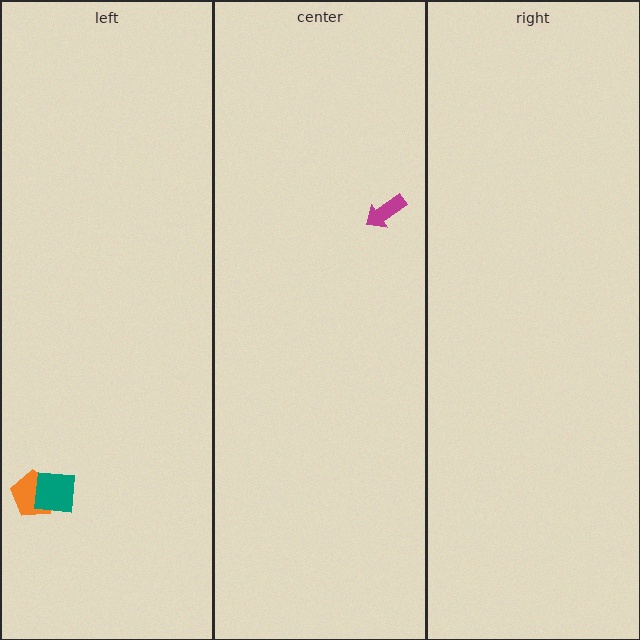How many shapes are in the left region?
2.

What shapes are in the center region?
The magenta arrow.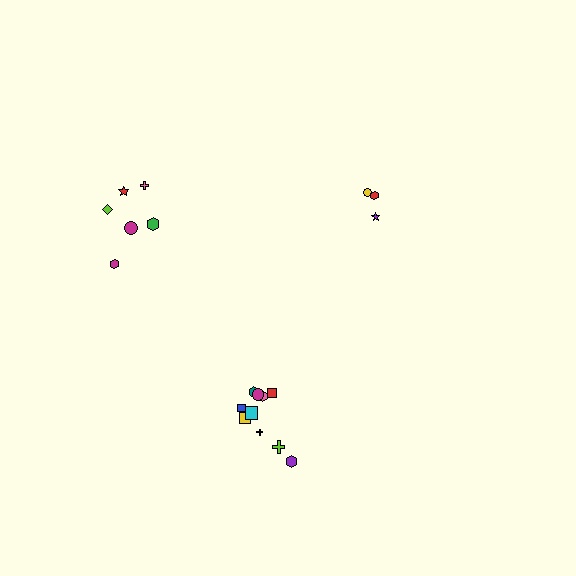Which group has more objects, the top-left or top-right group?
The top-left group.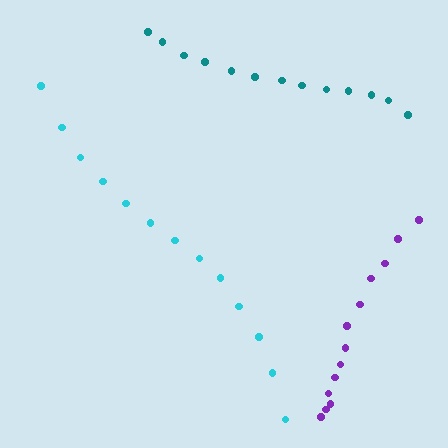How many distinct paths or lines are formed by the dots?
There are 3 distinct paths.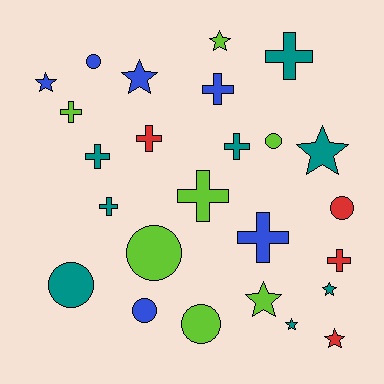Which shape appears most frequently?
Cross, with 10 objects.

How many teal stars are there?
There are 3 teal stars.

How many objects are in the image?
There are 25 objects.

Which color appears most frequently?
Teal, with 8 objects.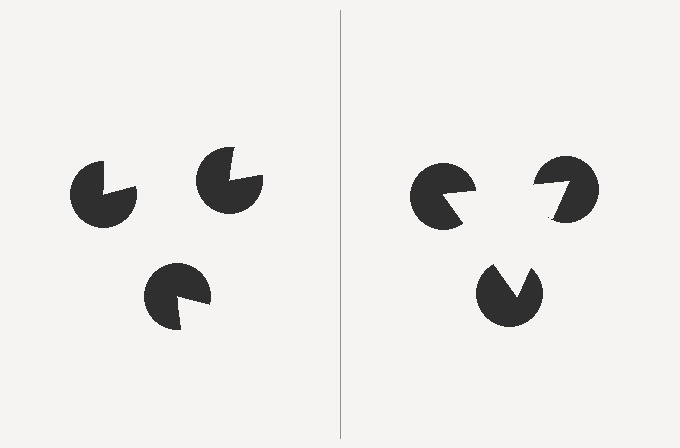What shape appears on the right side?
An illusory triangle.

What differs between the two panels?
The pac-man discs are positioned identically on both sides; only the wedge orientations differ. On the right they align to a triangle; on the left they are misaligned.